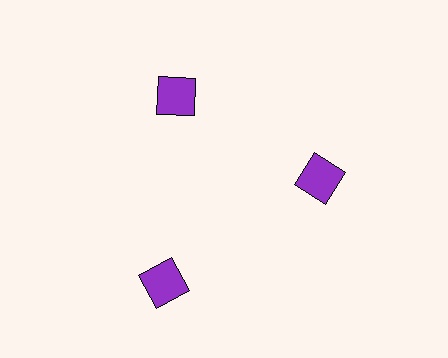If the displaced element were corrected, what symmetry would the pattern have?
It would have 3-fold rotational symmetry — the pattern would map onto itself every 120 degrees.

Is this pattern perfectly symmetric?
No. The 3 purple squares are arranged in a ring, but one element near the 7 o'clock position is pushed outward from the center, breaking the 3-fold rotational symmetry.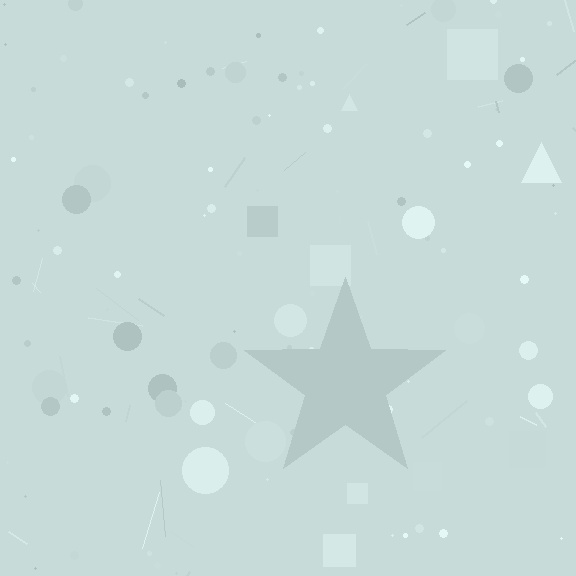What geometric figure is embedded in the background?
A star is embedded in the background.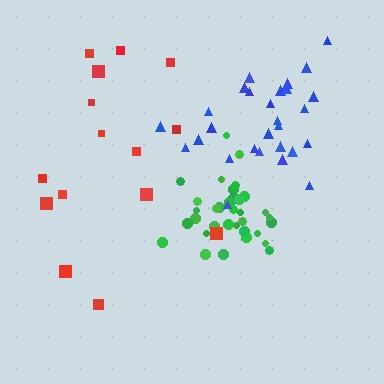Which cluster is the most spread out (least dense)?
Red.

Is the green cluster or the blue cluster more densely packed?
Green.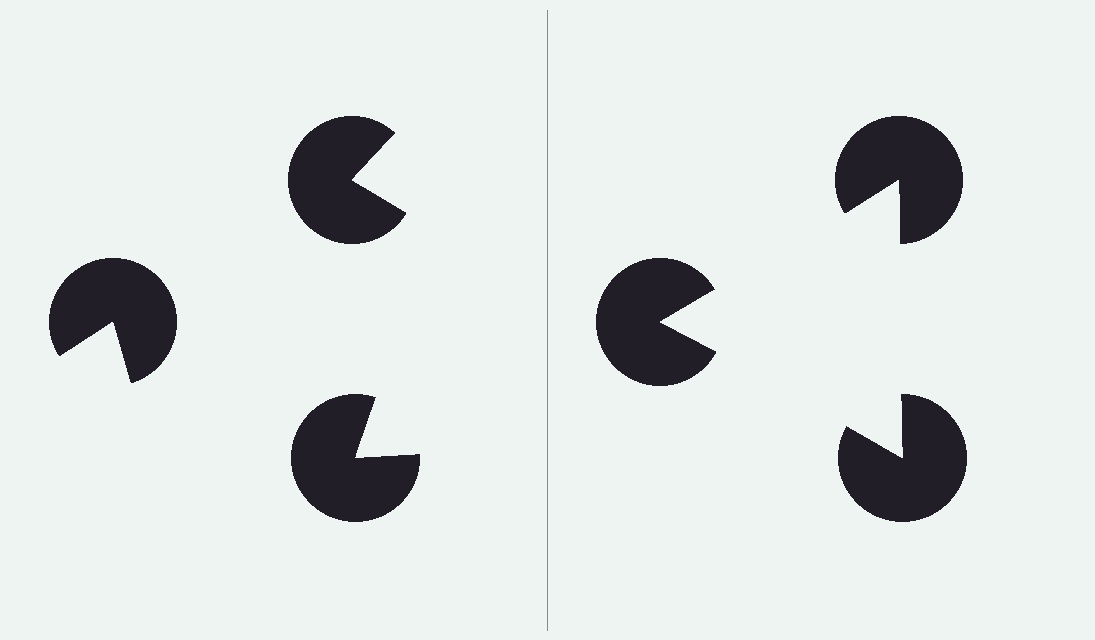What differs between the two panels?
The pac-man discs are positioned identically on both sides; only the wedge orientations differ. On the right they align to a triangle; on the left they are misaligned.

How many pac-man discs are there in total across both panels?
6 — 3 on each side.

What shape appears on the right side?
An illusory triangle.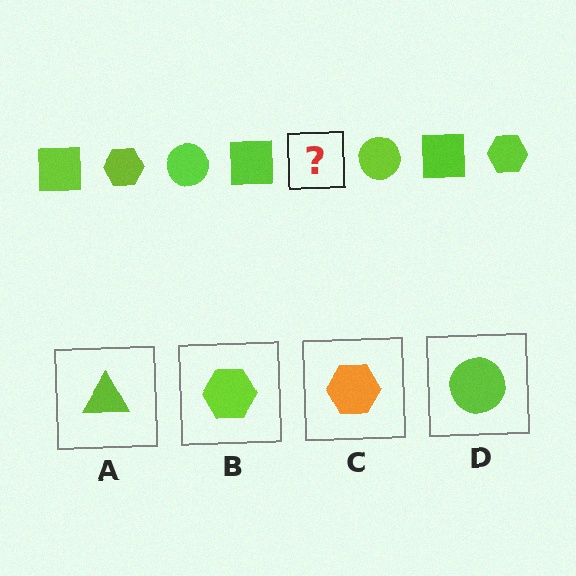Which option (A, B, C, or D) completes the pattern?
B.